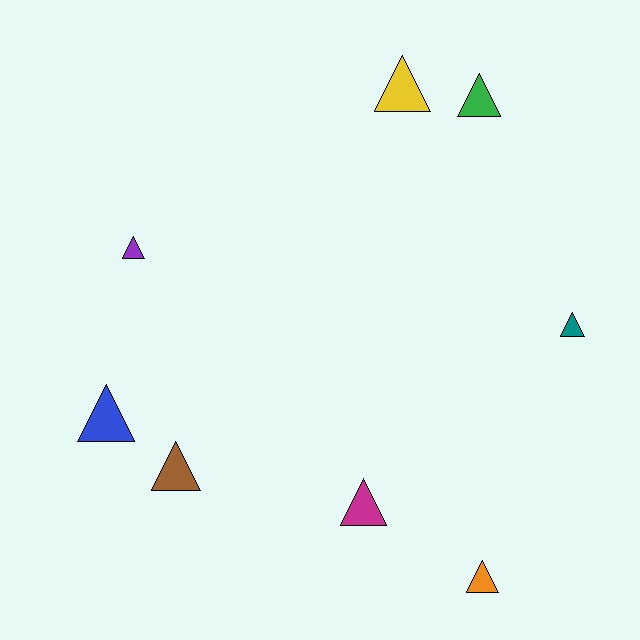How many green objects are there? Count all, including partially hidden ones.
There is 1 green object.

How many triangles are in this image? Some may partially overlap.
There are 8 triangles.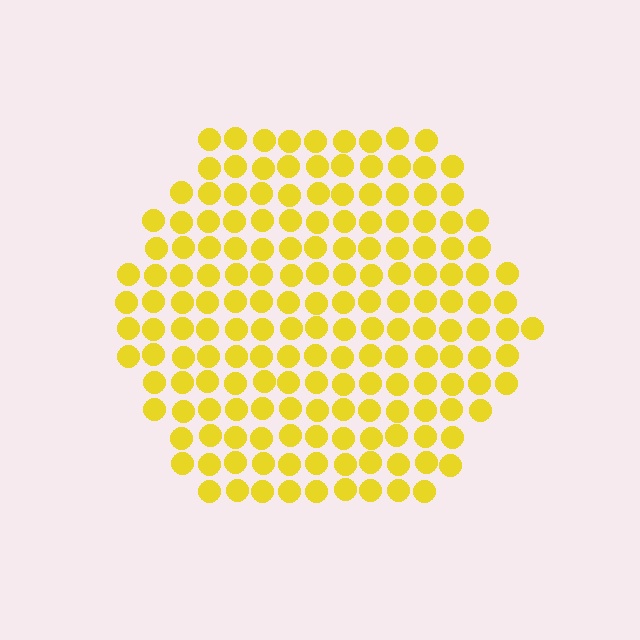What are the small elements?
The small elements are circles.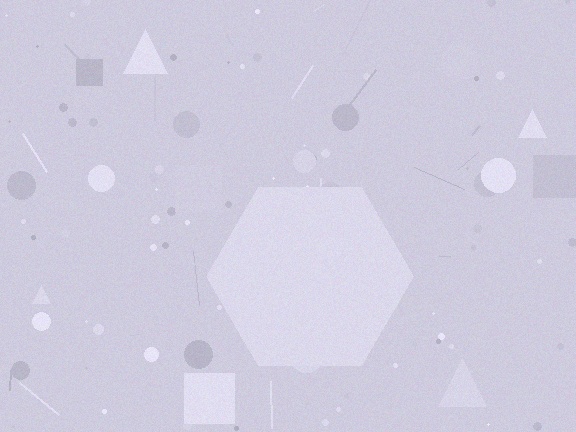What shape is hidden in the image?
A hexagon is hidden in the image.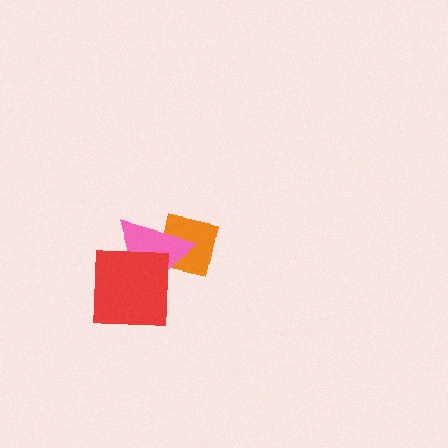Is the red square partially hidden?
No, no other shape covers it.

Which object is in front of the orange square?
The pink triangle is in front of the orange square.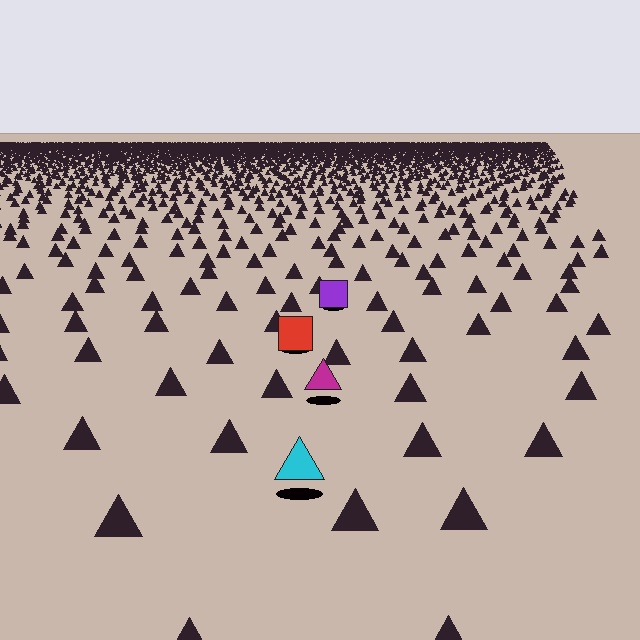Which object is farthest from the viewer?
The purple square is farthest from the viewer. It appears smaller and the ground texture around it is denser.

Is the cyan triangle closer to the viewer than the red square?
Yes. The cyan triangle is closer — you can tell from the texture gradient: the ground texture is coarser near it.